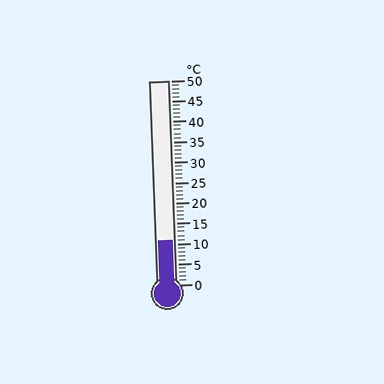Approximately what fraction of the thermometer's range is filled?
The thermometer is filled to approximately 20% of its range.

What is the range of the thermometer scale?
The thermometer scale ranges from 0°C to 50°C.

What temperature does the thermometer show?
The thermometer shows approximately 11°C.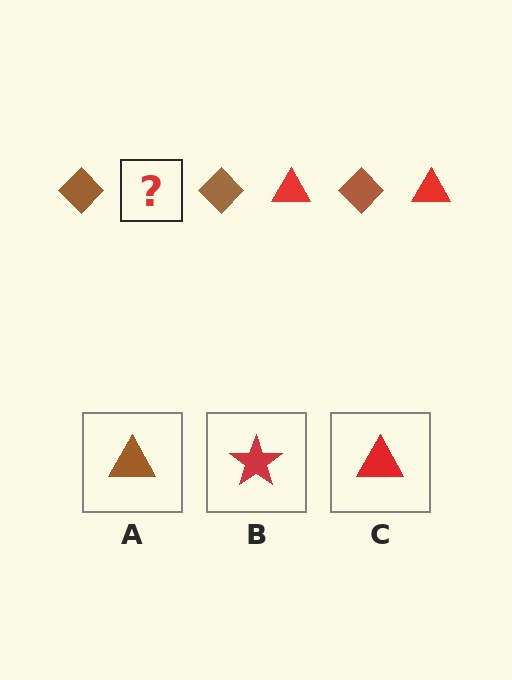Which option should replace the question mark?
Option C.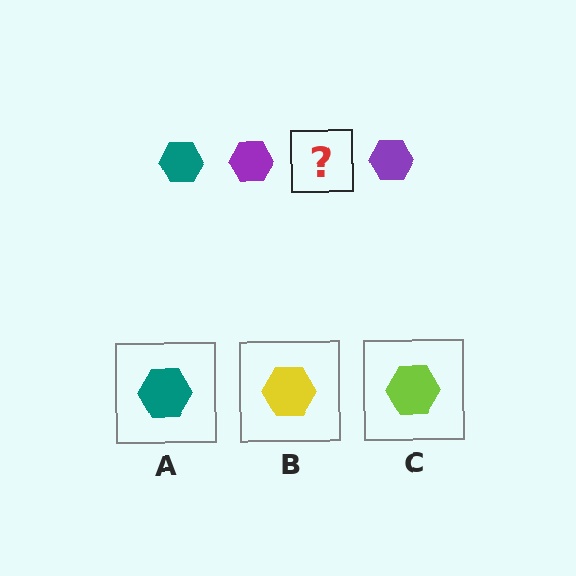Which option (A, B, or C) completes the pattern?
A.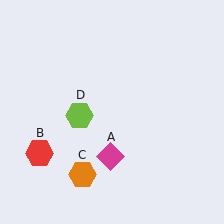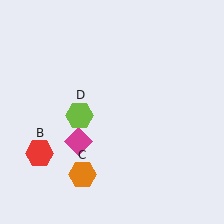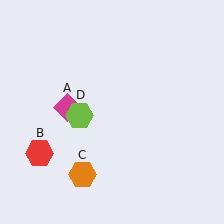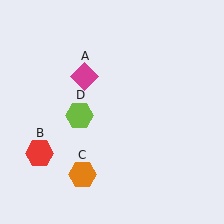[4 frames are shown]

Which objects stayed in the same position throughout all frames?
Red hexagon (object B) and orange hexagon (object C) and lime hexagon (object D) remained stationary.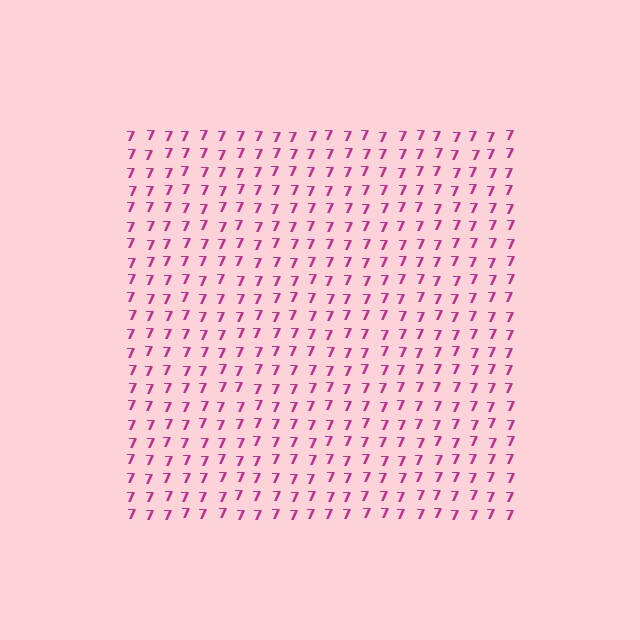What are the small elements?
The small elements are digit 7's.